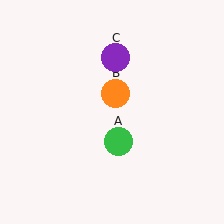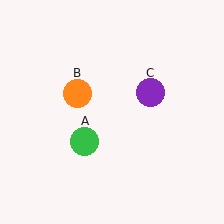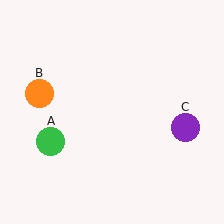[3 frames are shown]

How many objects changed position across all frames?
3 objects changed position: green circle (object A), orange circle (object B), purple circle (object C).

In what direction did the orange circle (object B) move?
The orange circle (object B) moved left.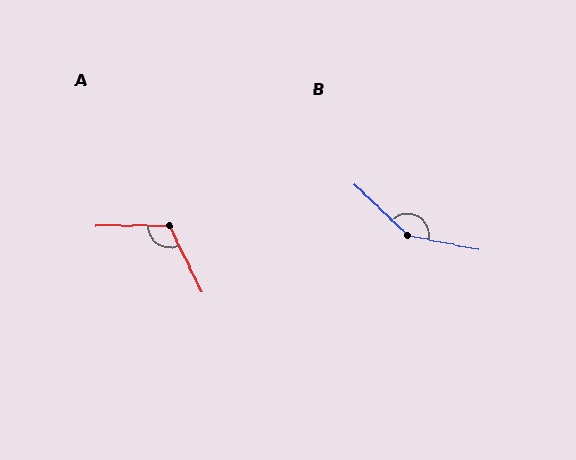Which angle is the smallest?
A, at approximately 117 degrees.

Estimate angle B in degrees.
Approximately 147 degrees.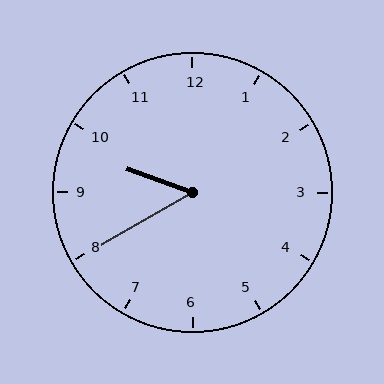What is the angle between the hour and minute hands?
Approximately 50 degrees.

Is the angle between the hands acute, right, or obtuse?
It is acute.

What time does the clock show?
9:40.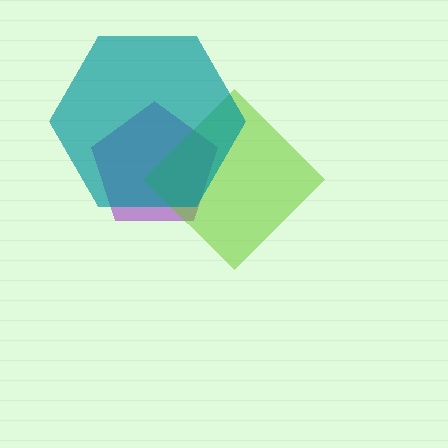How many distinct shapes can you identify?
There are 3 distinct shapes: a purple pentagon, a lime diamond, a teal hexagon.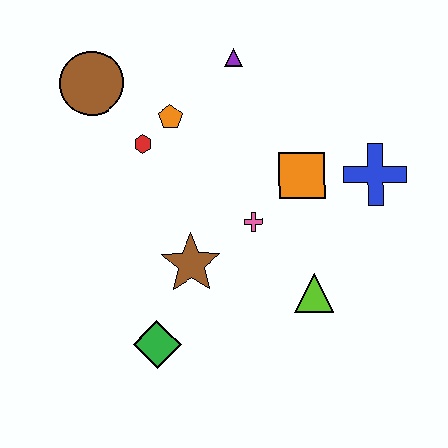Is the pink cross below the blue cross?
Yes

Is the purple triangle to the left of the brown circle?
No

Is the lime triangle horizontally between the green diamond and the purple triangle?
No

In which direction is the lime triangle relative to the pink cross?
The lime triangle is below the pink cross.